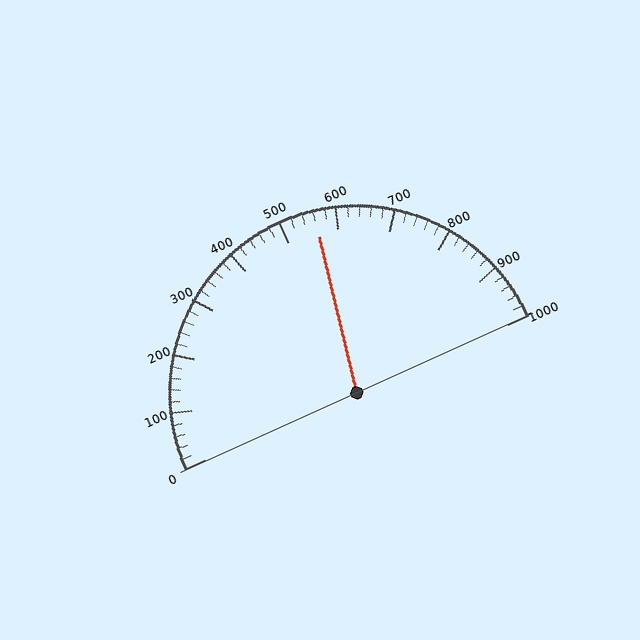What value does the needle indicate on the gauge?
The needle indicates approximately 560.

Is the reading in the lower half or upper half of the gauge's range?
The reading is in the upper half of the range (0 to 1000).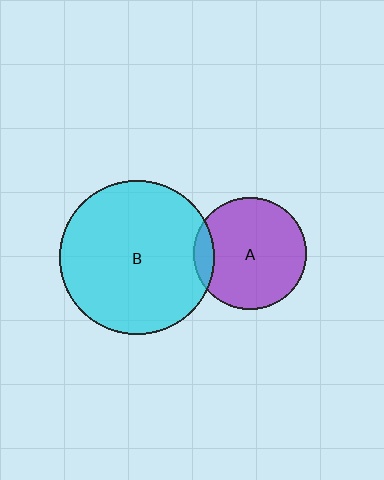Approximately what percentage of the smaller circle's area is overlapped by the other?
Approximately 10%.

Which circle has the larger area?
Circle B (cyan).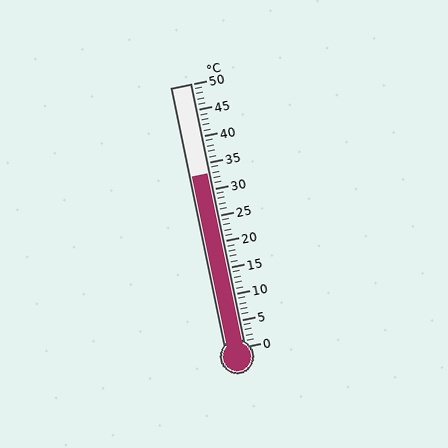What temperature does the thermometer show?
The thermometer shows approximately 33°C.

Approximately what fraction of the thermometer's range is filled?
The thermometer is filled to approximately 65% of its range.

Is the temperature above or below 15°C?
The temperature is above 15°C.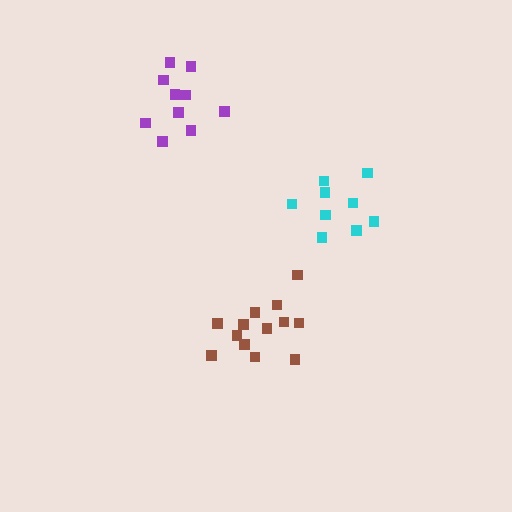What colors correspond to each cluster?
The clusters are colored: brown, cyan, purple.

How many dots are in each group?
Group 1: 13 dots, Group 2: 9 dots, Group 3: 10 dots (32 total).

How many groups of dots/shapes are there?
There are 3 groups.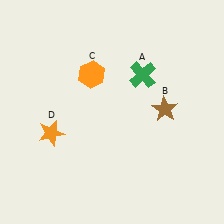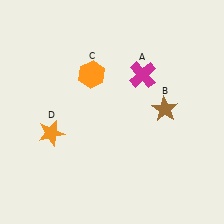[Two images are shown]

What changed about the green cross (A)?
In Image 1, A is green. In Image 2, it changed to magenta.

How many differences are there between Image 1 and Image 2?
There is 1 difference between the two images.